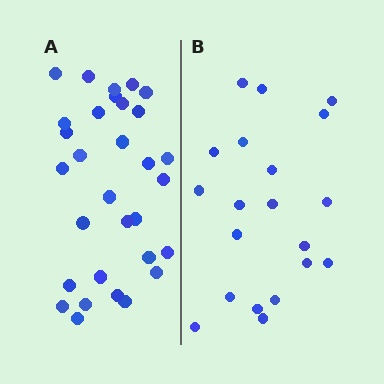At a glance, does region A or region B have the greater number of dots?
Region A (the left region) has more dots.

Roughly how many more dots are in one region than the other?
Region A has roughly 12 or so more dots than region B.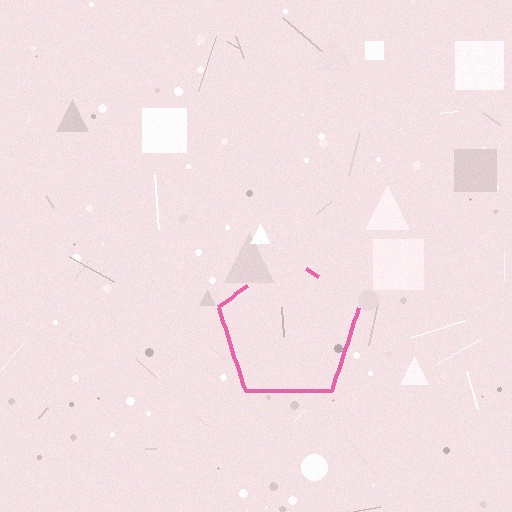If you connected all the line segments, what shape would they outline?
They would outline a pentagon.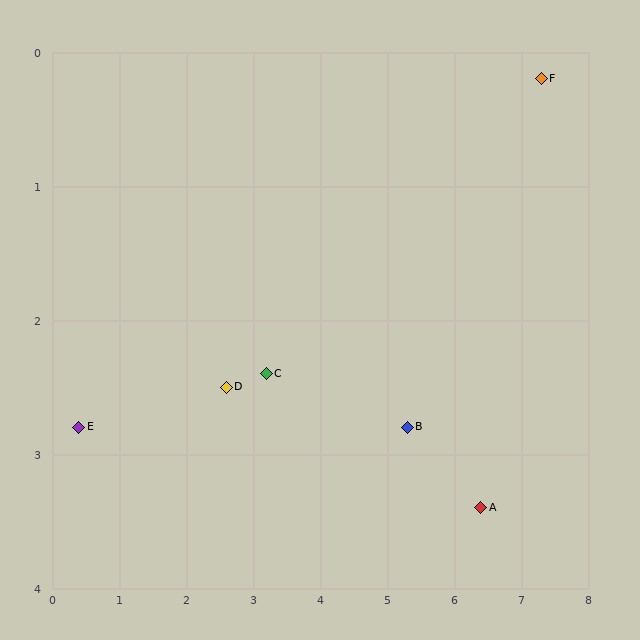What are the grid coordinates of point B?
Point B is at approximately (5.3, 2.8).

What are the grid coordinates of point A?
Point A is at approximately (6.4, 3.4).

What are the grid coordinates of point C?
Point C is at approximately (3.2, 2.4).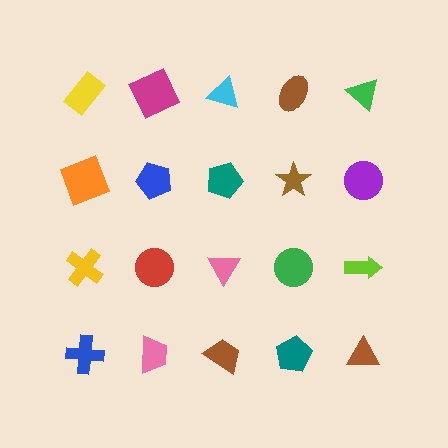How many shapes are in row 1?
5 shapes.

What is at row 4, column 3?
A brown trapezoid.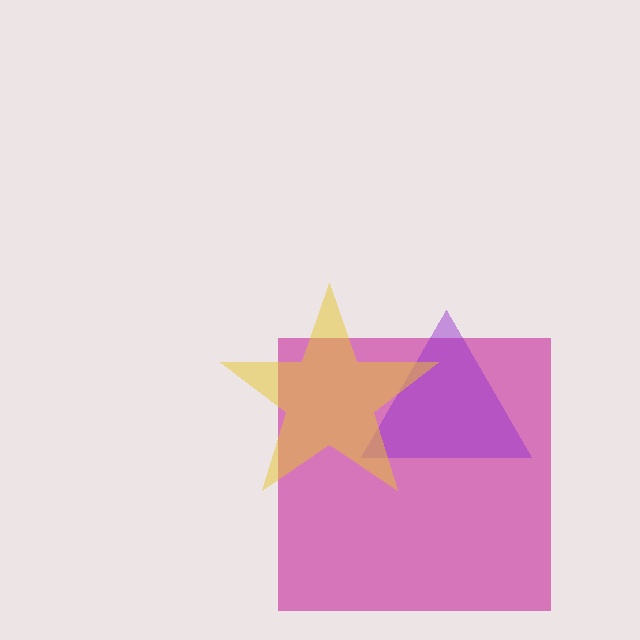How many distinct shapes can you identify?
There are 3 distinct shapes: a magenta square, a purple triangle, a yellow star.